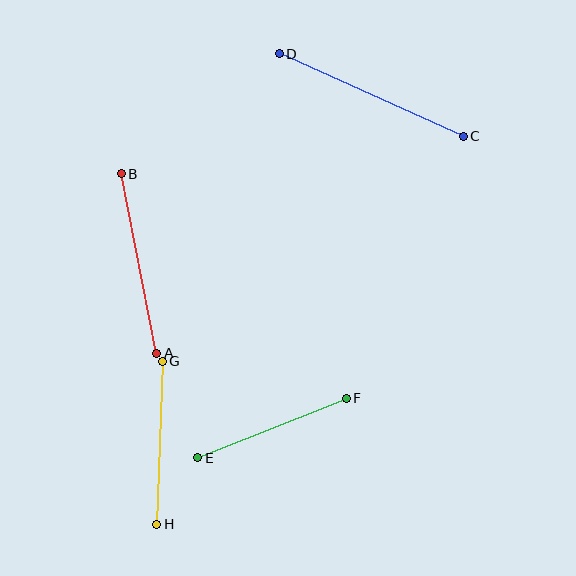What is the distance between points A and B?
The distance is approximately 183 pixels.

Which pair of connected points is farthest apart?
Points C and D are farthest apart.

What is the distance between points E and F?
The distance is approximately 160 pixels.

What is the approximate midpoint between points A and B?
The midpoint is at approximately (139, 263) pixels.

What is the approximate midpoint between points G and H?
The midpoint is at approximately (160, 443) pixels.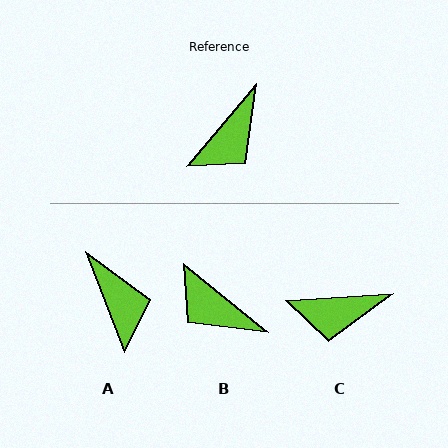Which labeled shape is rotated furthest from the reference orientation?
B, about 89 degrees away.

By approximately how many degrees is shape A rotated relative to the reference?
Approximately 61 degrees counter-clockwise.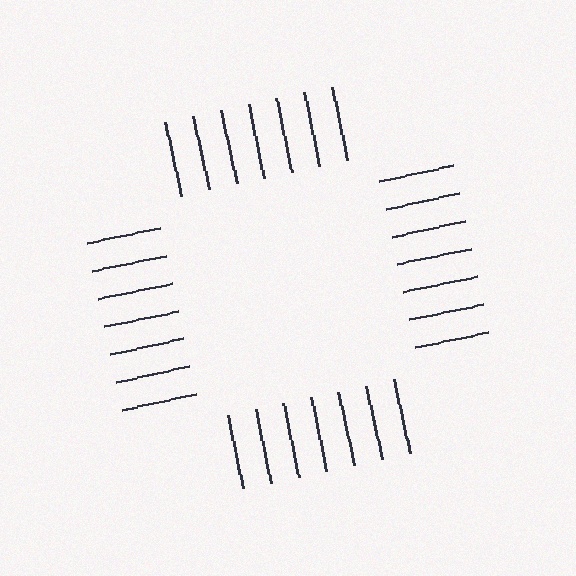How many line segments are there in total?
28 — 7 along each of the 4 edges.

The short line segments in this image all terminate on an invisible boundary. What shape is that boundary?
An illusory square — the line segments terminate on its edges but no continuous stroke is drawn.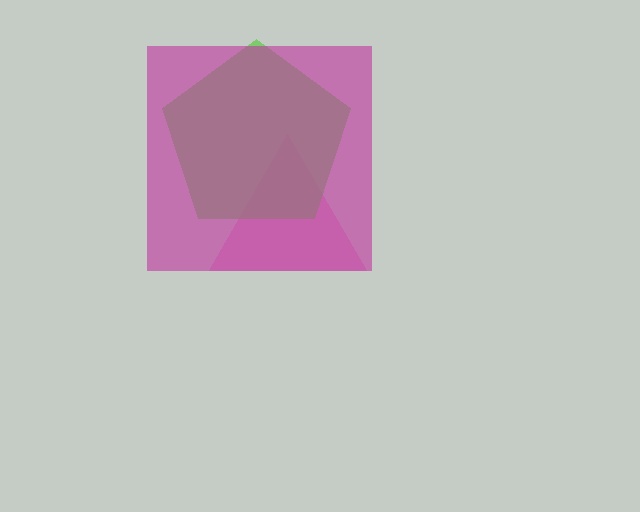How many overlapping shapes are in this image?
There are 3 overlapping shapes in the image.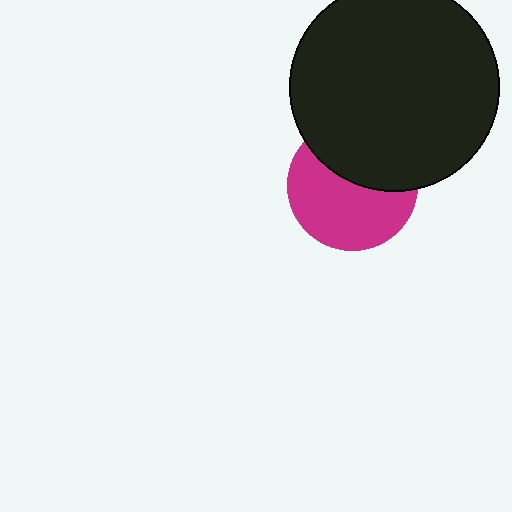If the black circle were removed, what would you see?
You would see the complete magenta circle.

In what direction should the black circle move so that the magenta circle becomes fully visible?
The black circle should move up. That is the shortest direction to clear the overlap and leave the magenta circle fully visible.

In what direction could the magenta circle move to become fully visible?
The magenta circle could move down. That would shift it out from behind the black circle entirely.